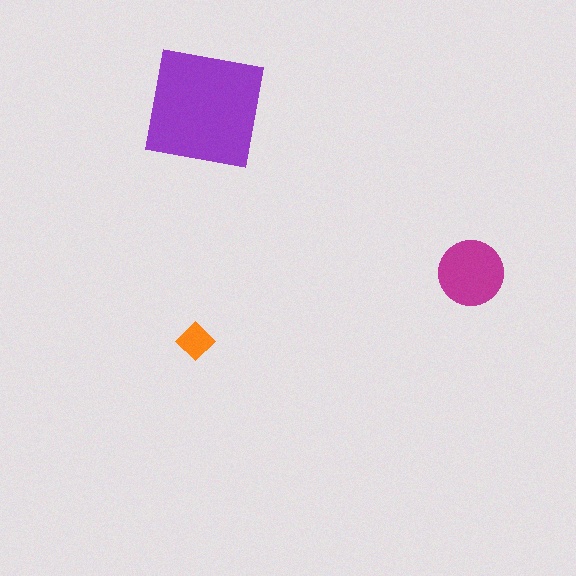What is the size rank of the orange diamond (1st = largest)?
3rd.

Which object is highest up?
The purple square is topmost.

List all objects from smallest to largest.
The orange diamond, the magenta circle, the purple square.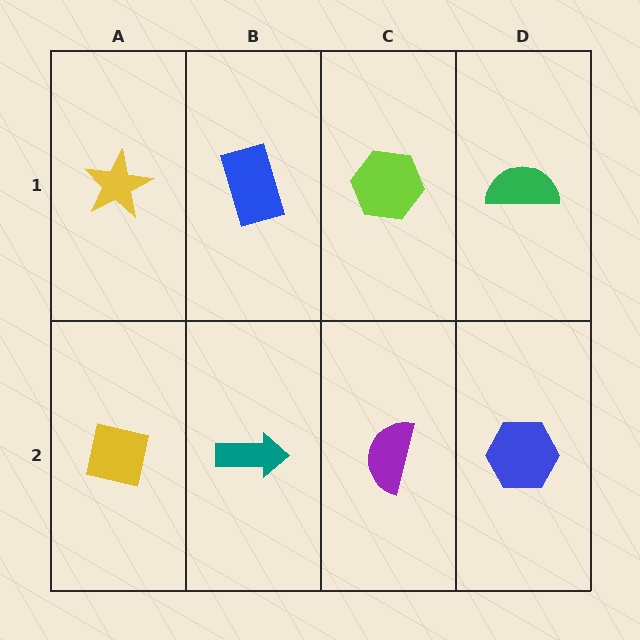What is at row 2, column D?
A blue hexagon.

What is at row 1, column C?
A lime hexagon.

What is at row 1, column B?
A blue rectangle.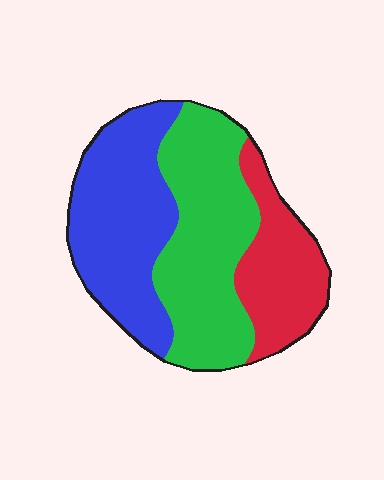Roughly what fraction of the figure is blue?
Blue takes up between a quarter and a half of the figure.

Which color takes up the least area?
Red, at roughly 25%.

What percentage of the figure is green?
Green takes up between a third and a half of the figure.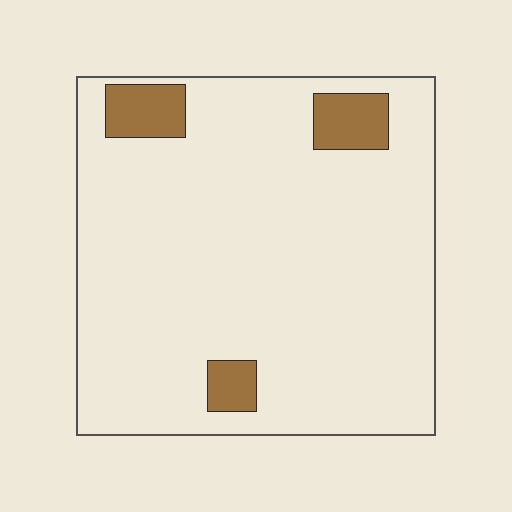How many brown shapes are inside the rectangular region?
3.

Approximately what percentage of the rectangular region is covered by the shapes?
Approximately 10%.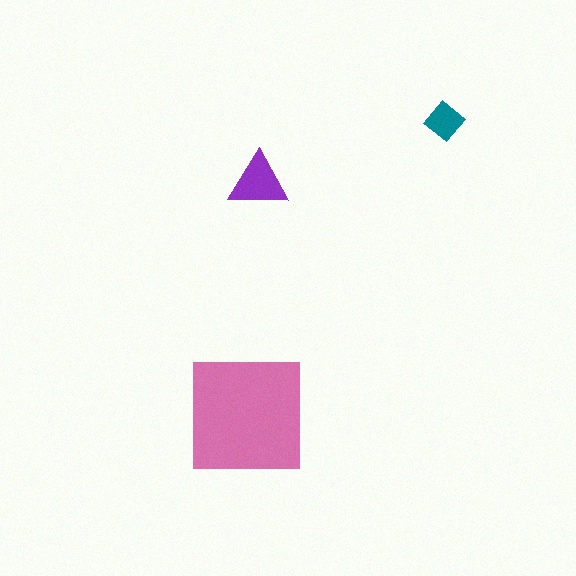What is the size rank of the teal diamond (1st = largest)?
3rd.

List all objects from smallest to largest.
The teal diamond, the purple triangle, the pink square.